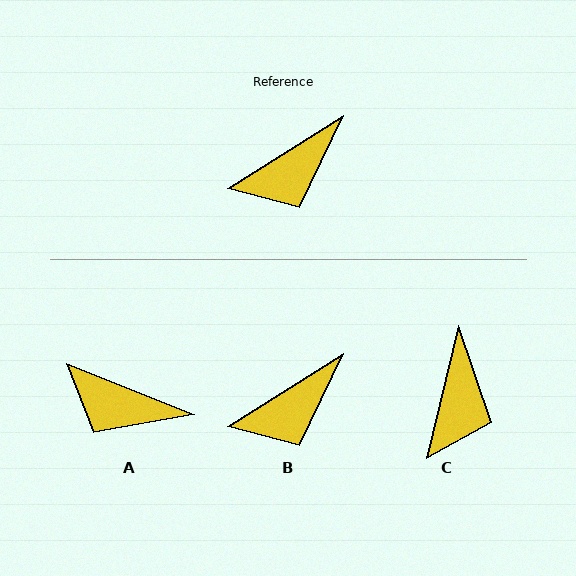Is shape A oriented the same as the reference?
No, it is off by about 54 degrees.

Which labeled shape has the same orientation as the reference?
B.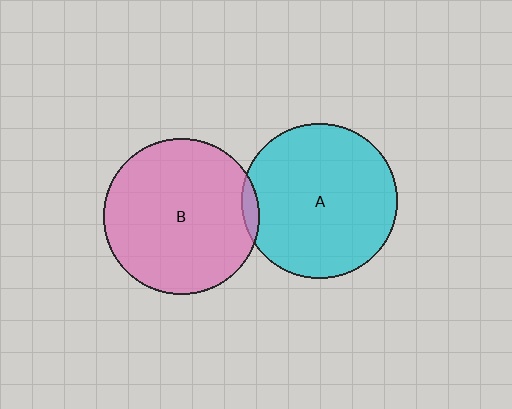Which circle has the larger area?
Circle B (pink).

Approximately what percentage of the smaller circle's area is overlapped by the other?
Approximately 5%.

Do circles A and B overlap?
Yes.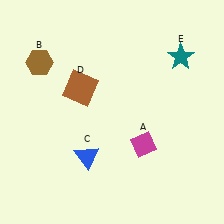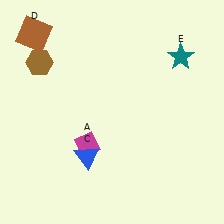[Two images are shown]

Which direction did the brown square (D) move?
The brown square (D) moved up.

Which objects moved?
The objects that moved are: the magenta diamond (A), the brown square (D).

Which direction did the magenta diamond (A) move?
The magenta diamond (A) moved left.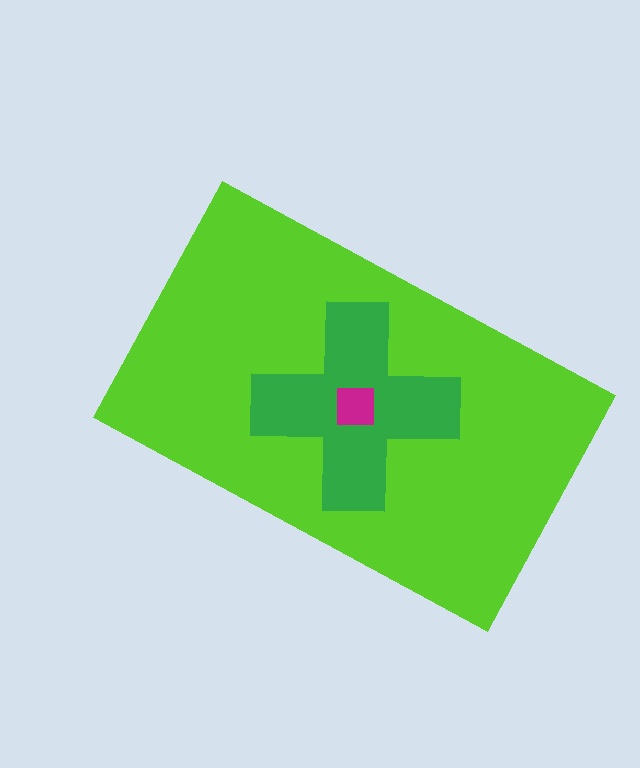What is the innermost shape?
The magenta square.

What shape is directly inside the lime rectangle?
The green cross.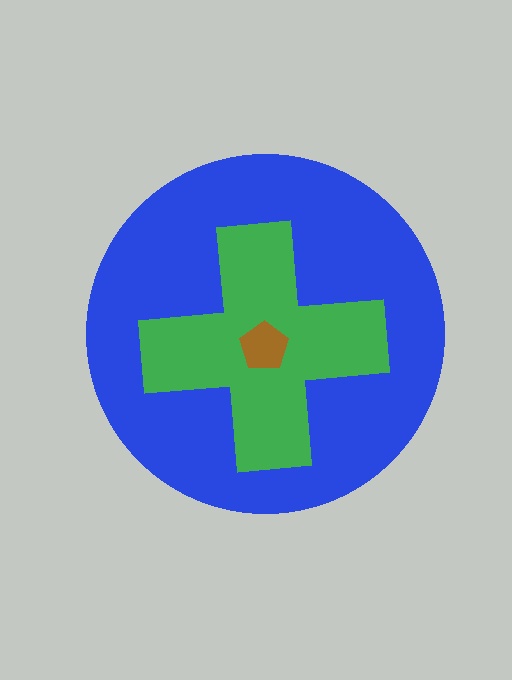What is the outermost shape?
The blue circle.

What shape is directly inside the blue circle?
The green cross.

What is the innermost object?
The brown pentagon.